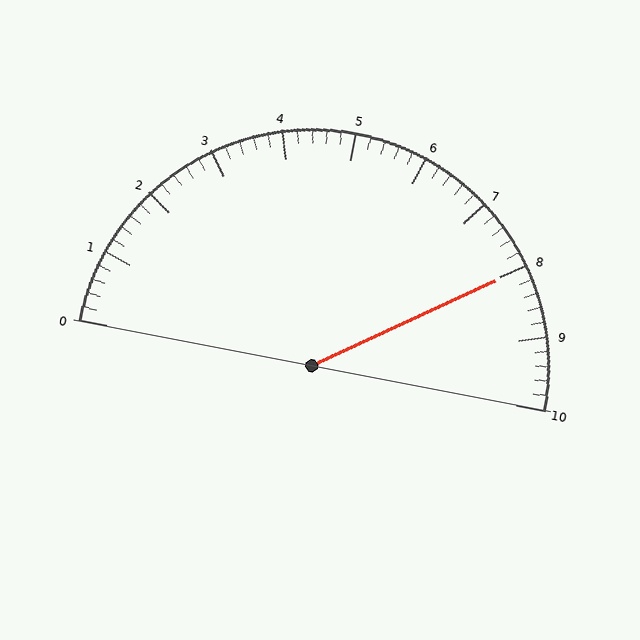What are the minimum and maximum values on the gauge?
The gauge ranges from 0 to 10.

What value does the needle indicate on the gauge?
The needle indicates approximately 8.0.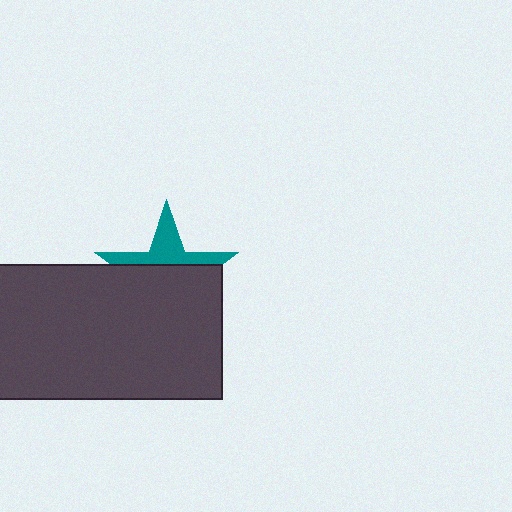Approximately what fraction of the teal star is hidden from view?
Roughly 63% of the teal star is hidden behind the dark gray rectangle.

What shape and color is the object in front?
The object in front is a dark gray rectangle.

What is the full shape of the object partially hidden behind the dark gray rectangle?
The partially hidden object is a teal star.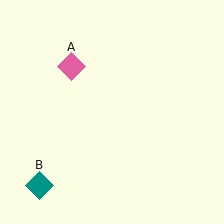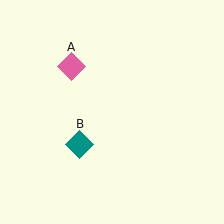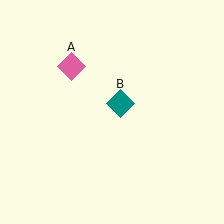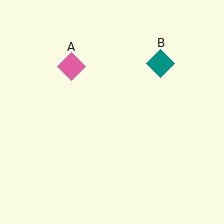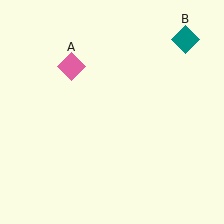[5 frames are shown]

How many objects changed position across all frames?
1 object changed position: teal diamond (object B).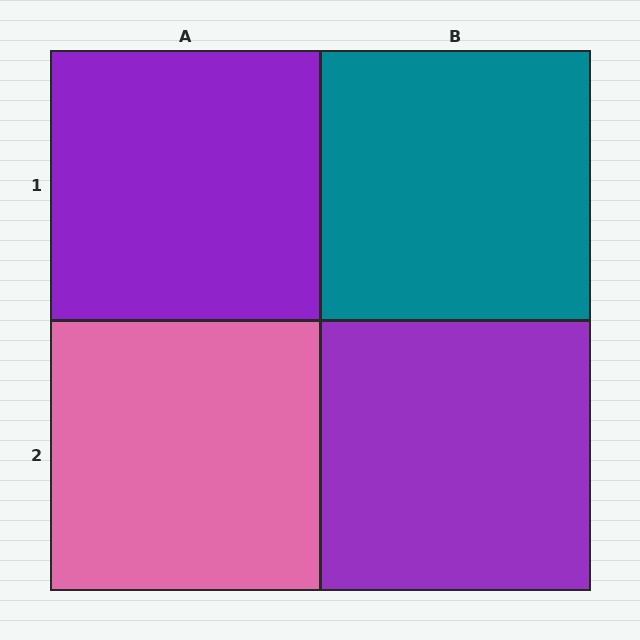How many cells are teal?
1 cell is teal.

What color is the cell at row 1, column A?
Purple.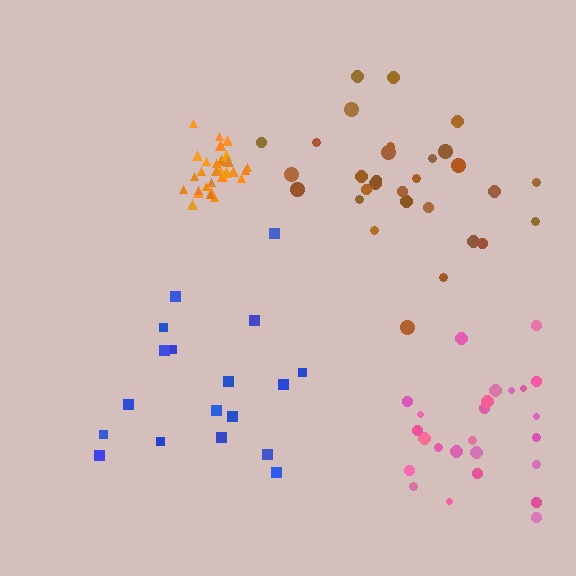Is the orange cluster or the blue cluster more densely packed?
Orange.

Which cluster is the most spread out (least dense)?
Blue.